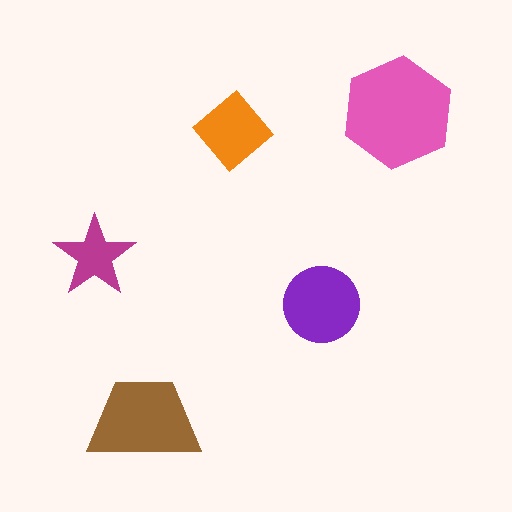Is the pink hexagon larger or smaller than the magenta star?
Larger.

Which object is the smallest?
The magenta star.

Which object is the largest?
The pink hexagon.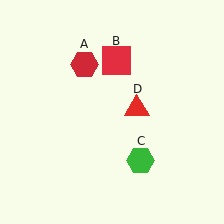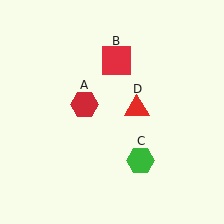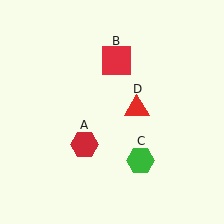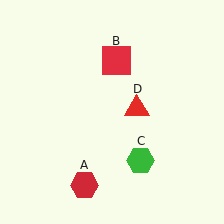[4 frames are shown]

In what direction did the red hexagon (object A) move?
The red hexagon (object A) moved down.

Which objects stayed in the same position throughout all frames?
Red square (object B) and green hexagon (object C) and red triangle (object D) remained stationary.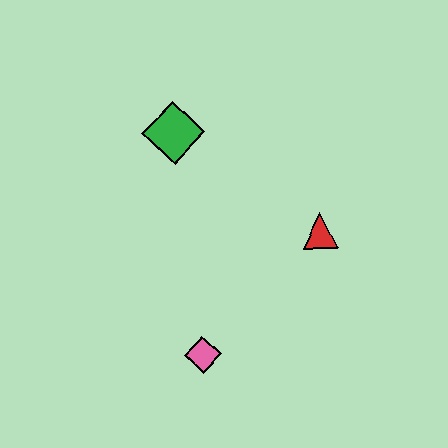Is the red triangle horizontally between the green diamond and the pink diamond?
No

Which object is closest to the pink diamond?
The red triangle is closest to the pink diamond.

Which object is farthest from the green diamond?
The pink diamond is farthest from the green diamond.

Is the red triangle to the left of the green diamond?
No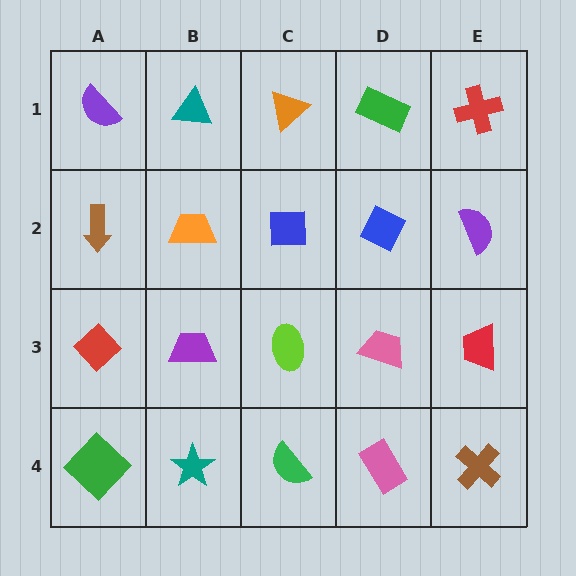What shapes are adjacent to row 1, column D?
A blue diamond (row 2, column D), an orange triangle (row 1, column C), a red cross (row 1, column E).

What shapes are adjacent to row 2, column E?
A red cross (row 1, column E), a red trapezoid (row 3, column E), a blue diamond (row 2, column D).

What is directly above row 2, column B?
A teal triangle.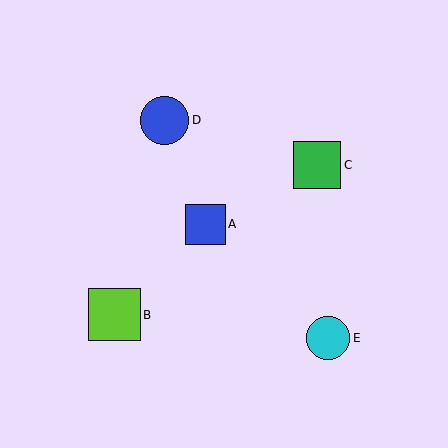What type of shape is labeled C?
Shape C is a green square.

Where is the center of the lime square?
The center of the lime square is at (114, 315).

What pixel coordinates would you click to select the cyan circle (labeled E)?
Click at (328, 338) to select the cyan circle E.